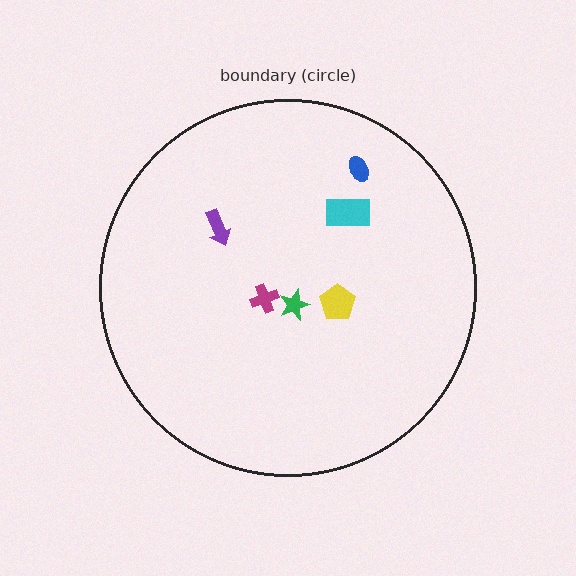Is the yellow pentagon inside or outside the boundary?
Inside.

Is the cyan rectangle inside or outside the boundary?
Inside.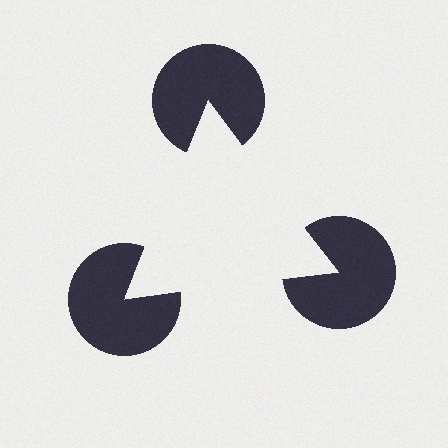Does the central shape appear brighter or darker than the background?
It typically appears slightly brighter than the background, even though no actual brightness change is drawn.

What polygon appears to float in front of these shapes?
An illusory triangle — its edges are inferred from the aligned wedge cuts in the pac-man discs, not physically drawn.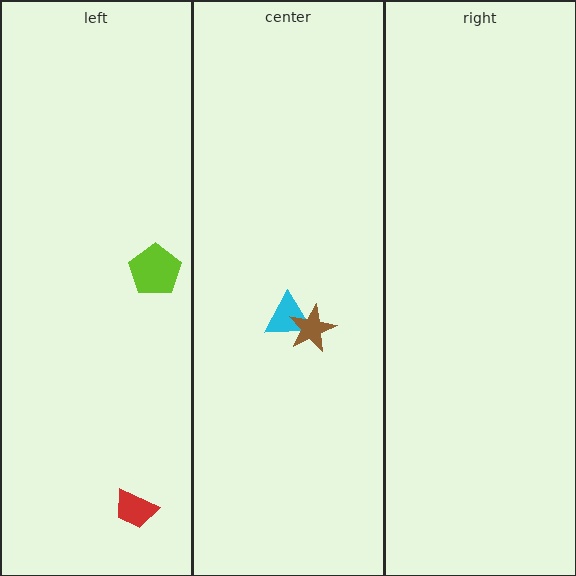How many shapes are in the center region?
2.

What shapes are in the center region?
The cyan triangle, the brown star.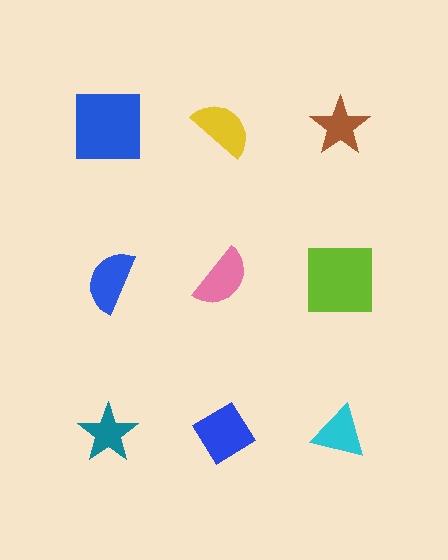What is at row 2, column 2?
A pink semicircle.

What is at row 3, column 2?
A blue diamond.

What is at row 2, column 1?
A blue semicircle.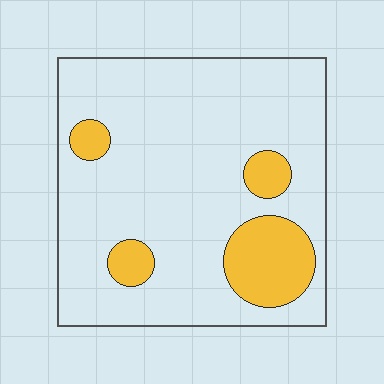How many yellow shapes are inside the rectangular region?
4.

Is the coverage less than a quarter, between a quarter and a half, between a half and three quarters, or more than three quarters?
Less than a quarter.